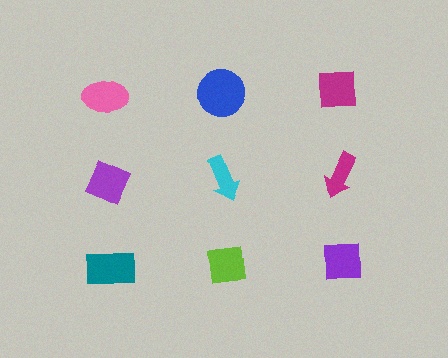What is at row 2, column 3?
A magenta arrow.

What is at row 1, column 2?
A blue circle.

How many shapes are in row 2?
3 shapes.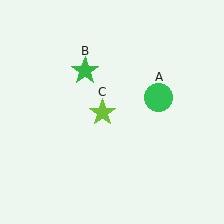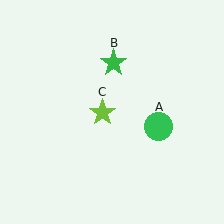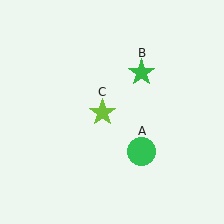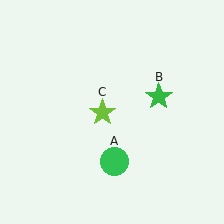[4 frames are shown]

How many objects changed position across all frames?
2 objects changed position: green circle (object A), green star (object B).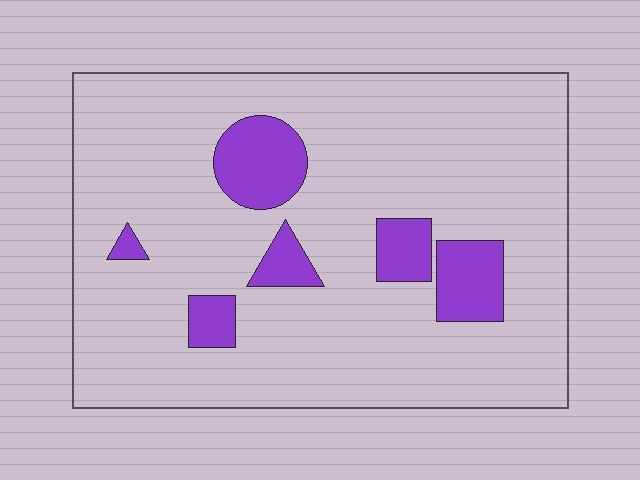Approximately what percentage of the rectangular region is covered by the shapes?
Approximately 15%.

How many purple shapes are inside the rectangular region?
6.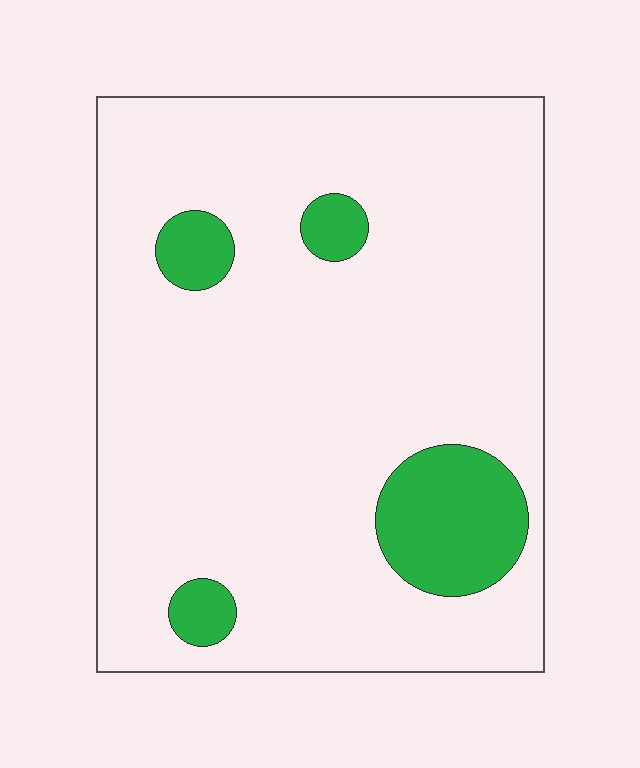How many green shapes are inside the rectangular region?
4.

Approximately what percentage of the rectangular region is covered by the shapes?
Approximately 10%.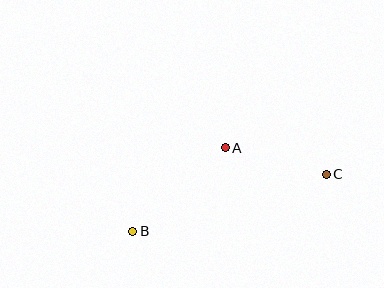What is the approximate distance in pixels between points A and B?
The distance between A and B is approximately 124 pixels.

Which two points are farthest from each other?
Points B and C are farthest from each other.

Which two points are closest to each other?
Points A and C are closest to each other.